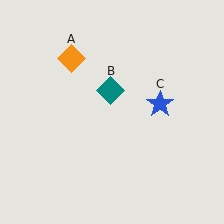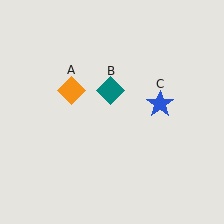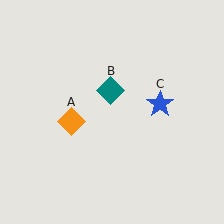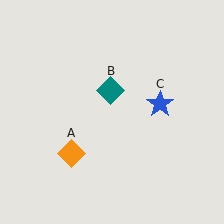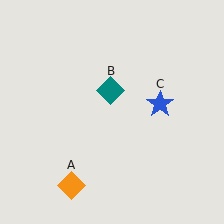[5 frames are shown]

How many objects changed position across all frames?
1 object changed position: orange diamond (object A).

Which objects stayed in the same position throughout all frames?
Teal diamond (object B) and blue star (object C) remained stationary.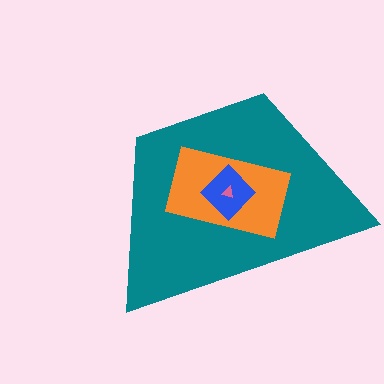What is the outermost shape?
The teal trapezoid.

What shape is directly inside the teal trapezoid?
The orange rectangle.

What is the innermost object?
The pink triangle.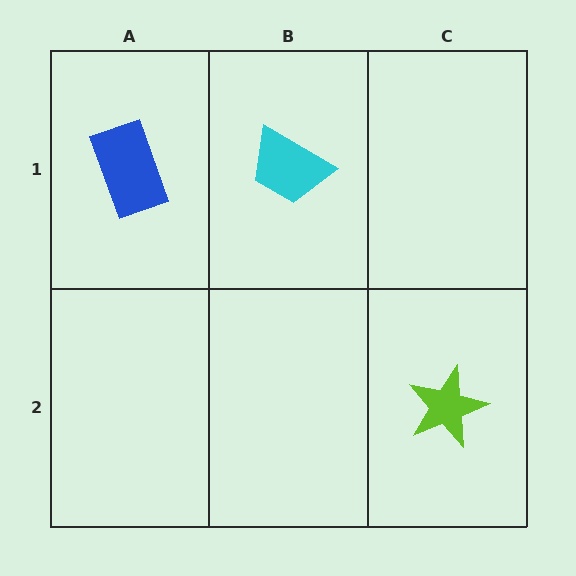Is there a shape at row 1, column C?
No, that cell is empty.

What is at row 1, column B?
A cyan trapezoid.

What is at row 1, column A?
A blue rectangle.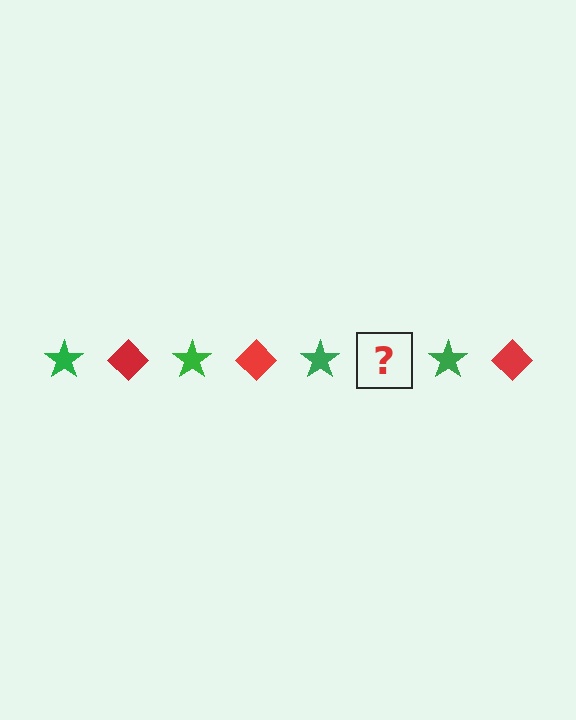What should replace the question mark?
The question mark should be replaced with a red diamond.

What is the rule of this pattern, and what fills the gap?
The rule is that the pattern alternates between green star and red diamond. The gap should be filled with a red diamond.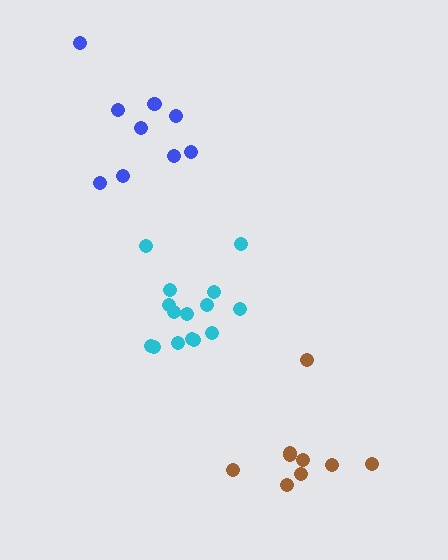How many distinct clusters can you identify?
There are 3 distinct clusters.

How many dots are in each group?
Group 1: 15 dots, Group 2: 9 dots, Group 3: 9 dots (33 total).